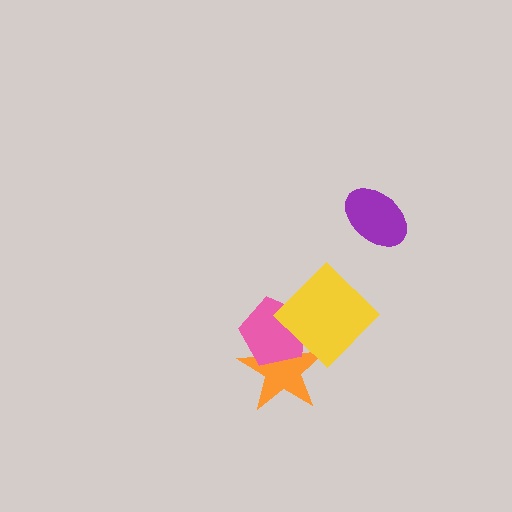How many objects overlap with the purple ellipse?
0 objects overlap with the purple ellipse.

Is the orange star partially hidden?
Yes, it is partially covered by another shape.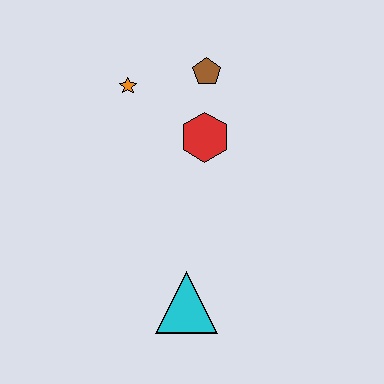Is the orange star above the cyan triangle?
Yes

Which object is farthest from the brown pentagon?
The cyan triangle is farthest from the brown pentagon.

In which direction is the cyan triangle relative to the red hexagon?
The cyan triangle is below the red hexagon.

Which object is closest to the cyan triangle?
The red hexagon is closest to the cyan triangle.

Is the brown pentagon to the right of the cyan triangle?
Yes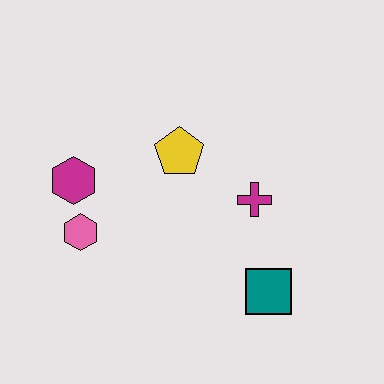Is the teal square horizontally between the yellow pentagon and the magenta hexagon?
No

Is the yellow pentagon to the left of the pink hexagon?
No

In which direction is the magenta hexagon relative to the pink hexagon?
The magenta hexagon is above the pink hexagon.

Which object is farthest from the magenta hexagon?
The teal square is farthest from the magenta hexagon.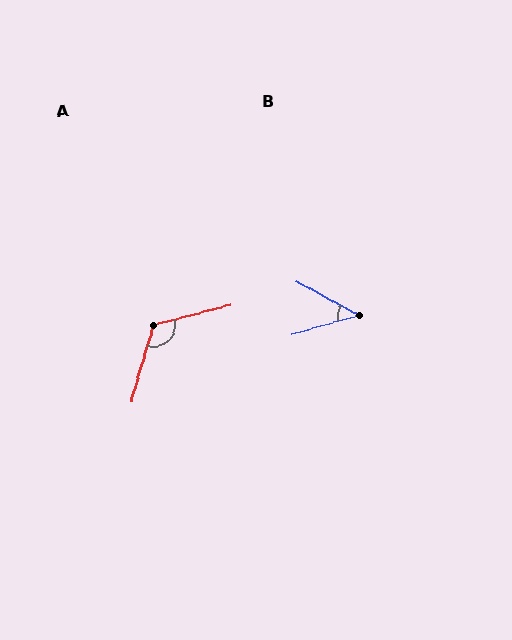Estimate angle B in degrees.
Approximately 45 degrees.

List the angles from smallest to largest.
B (45°), A (120°).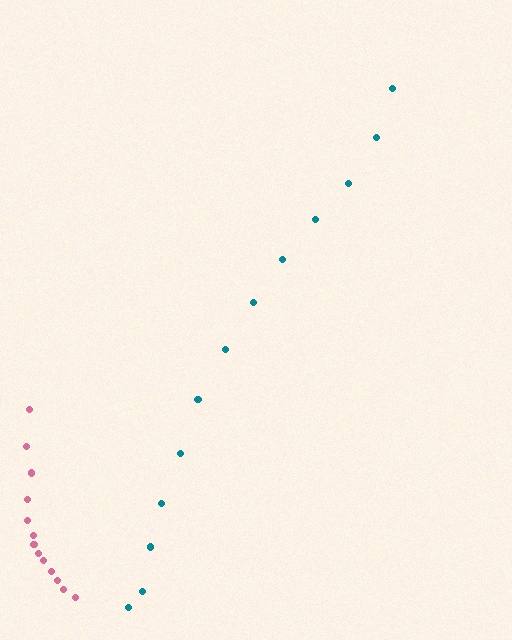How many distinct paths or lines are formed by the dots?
There are 2 distinct paths.